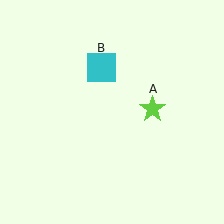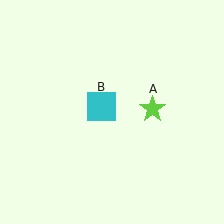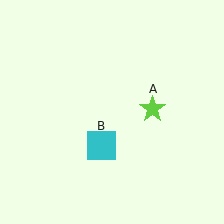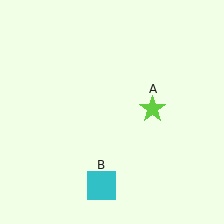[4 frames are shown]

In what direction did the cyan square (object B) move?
The cyan square (object B) moved down.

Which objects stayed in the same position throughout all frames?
Lime star (object A) remained stationary.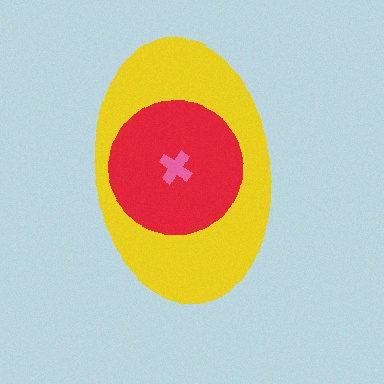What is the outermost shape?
The yellow ellipse.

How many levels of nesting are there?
3.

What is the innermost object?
The pink cross.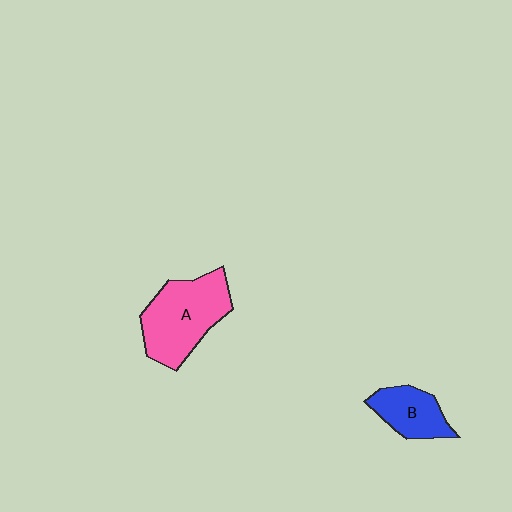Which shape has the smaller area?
Shape B (blue).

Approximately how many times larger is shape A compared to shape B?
Approximately 1.8 times.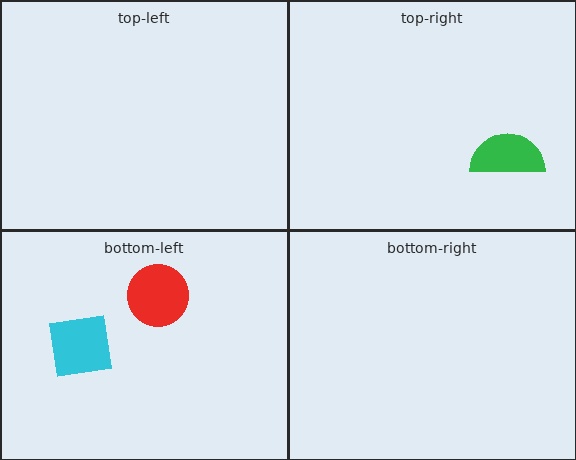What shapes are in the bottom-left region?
The cyan square, the red circle.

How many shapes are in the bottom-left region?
2.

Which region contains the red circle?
The bottom-left region.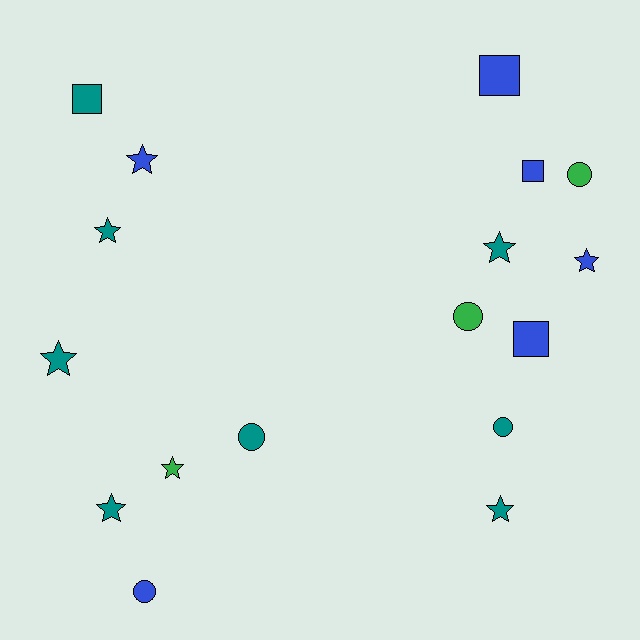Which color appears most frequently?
Teal, with 8 objects.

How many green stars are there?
There is 1 green star.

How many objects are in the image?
There are 17 objects.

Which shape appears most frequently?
Star, with 8 objects.